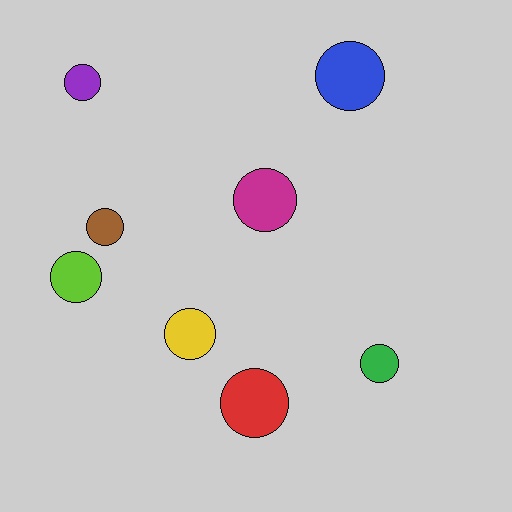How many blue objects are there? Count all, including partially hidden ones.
There is 1 blue object.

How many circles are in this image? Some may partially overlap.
There are 8 circles.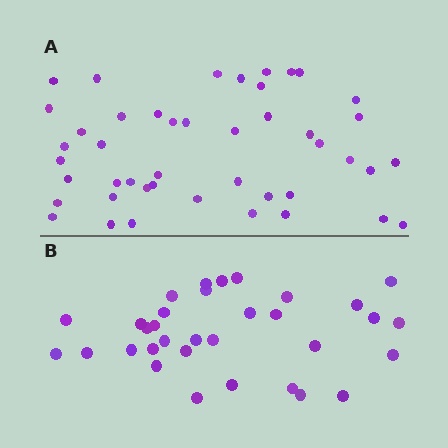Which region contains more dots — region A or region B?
Region A (the top region) has more dots.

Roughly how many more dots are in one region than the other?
Region A has roughly 12 or so more dots than region B.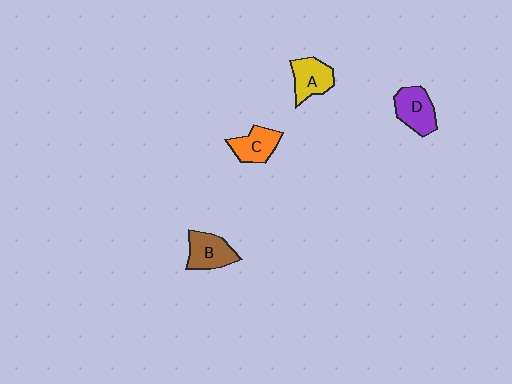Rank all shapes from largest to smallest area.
From largest to smallest: D (purple), B (brown), A (yellow), C (orange).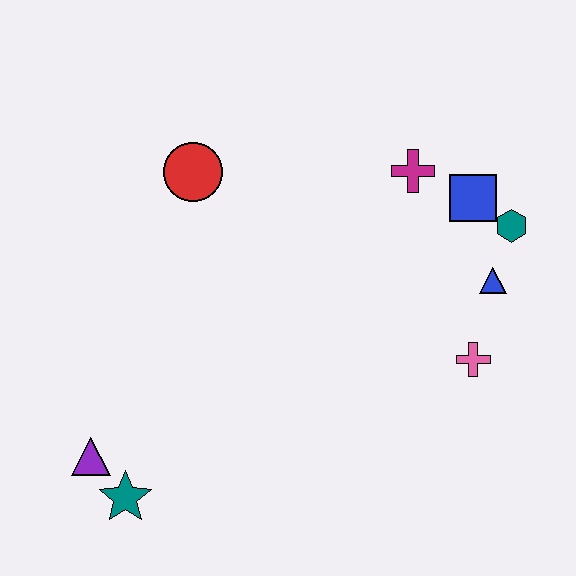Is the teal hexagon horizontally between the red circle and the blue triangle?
No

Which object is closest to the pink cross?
The blue triangle is closest to the pink cross.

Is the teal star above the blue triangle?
No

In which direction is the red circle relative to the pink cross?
The red circle is to the left of the pink cross.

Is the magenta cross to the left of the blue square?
Yes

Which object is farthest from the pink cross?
The purple triangle is farthest from the pink cross.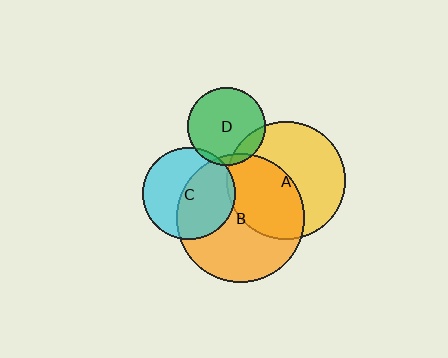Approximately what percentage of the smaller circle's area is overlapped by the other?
Approximately 50%.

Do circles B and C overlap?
Yes.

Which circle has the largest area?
Circle B (orange).